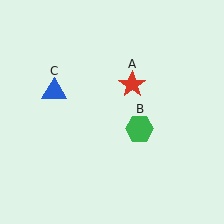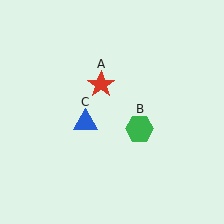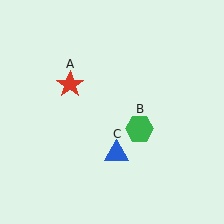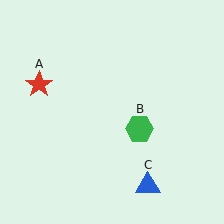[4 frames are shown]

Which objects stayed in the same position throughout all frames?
Green hexagon (object B) remained stationary.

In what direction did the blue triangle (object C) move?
The blue triangle (object C) moved down and to the right.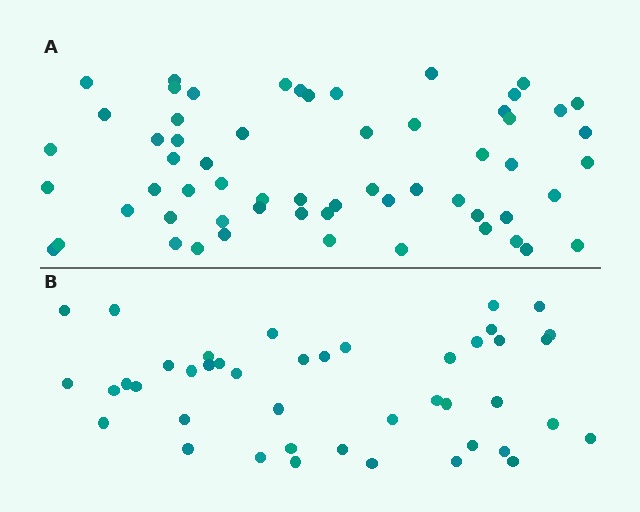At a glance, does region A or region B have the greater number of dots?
Region A (the top region) has more dots.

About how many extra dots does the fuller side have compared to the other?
Region A has approximately 15 more dots than region B.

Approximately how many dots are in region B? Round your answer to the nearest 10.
About 40 dots. (The exact count is 43, which rounds to 40.)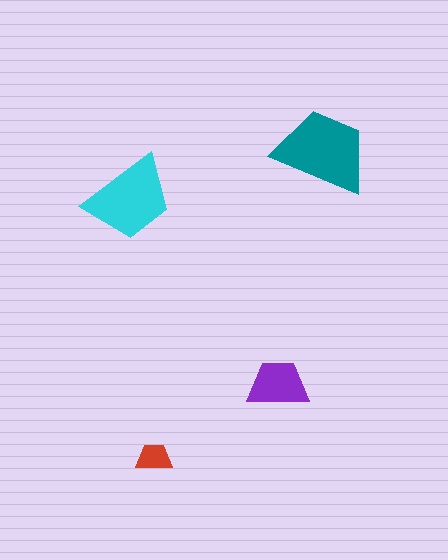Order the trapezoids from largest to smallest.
the teal one, the cyan one, the purple one, the red one.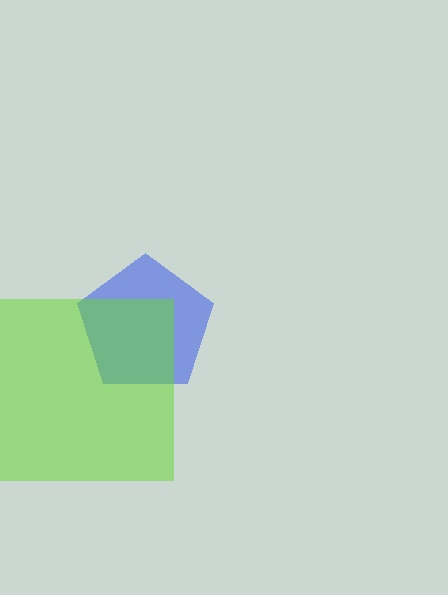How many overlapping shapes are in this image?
There are 2 overlapping shapes in the image.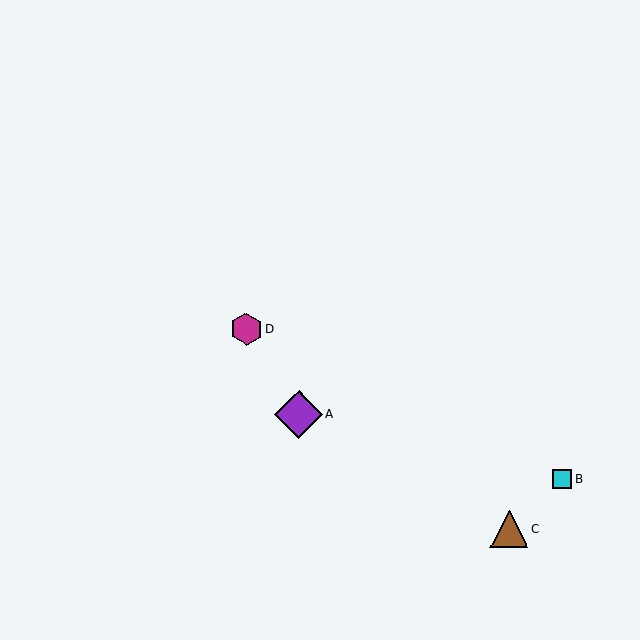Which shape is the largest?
The purple diamond (labeled A) is the largest.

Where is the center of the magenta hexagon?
The center of the magenta hexagon is at (247, 329).